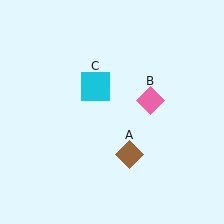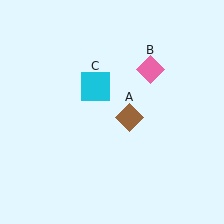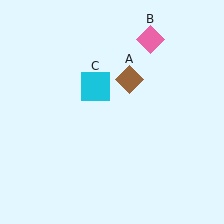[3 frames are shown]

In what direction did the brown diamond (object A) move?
The brown diamond (object A) moved up.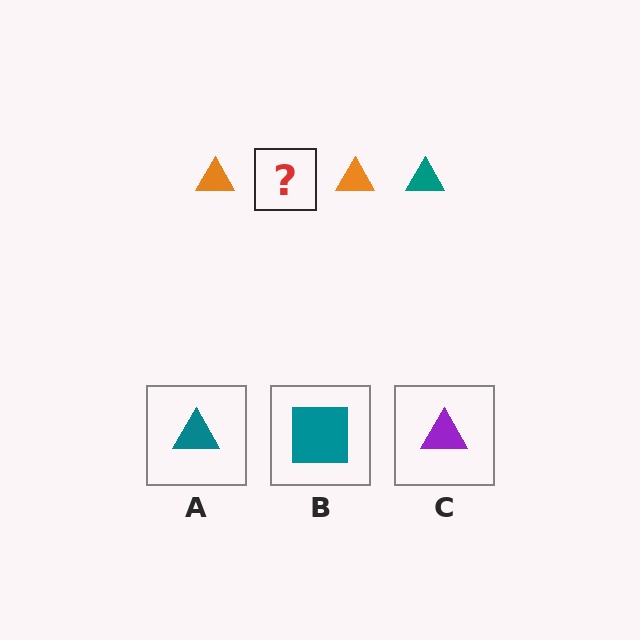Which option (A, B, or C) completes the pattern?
A.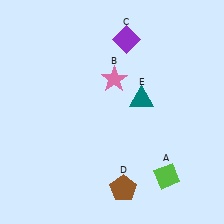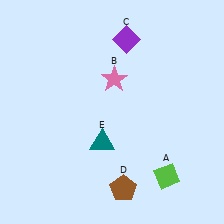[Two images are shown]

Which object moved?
The teal triangle (E) moved down.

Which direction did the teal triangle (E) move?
The teal triangle (E) moved down.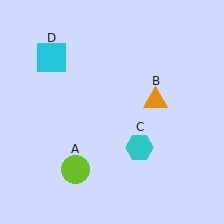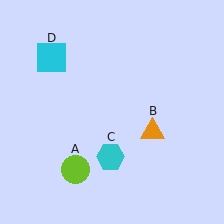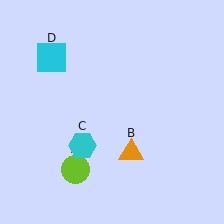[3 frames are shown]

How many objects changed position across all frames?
2 objects changed position: orange triangle (object B), cyan hexagon (object C).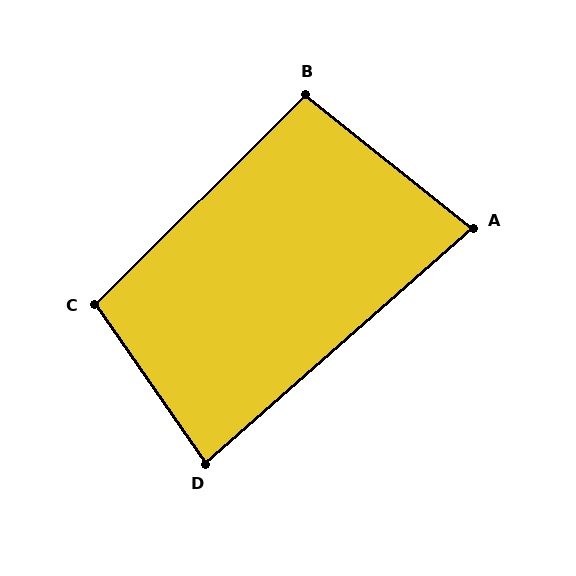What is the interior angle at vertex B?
Approximately 97 degrees (obtuse).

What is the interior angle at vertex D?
Approximately 83 degrees (acute).